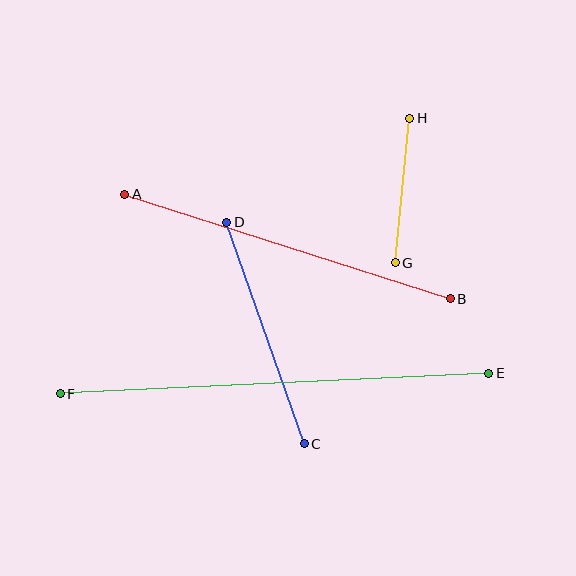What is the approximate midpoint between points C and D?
The midpoint is at approximately (265, 333) pixels.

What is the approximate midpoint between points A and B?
The midpoint is at approximately (287, 247) pixels.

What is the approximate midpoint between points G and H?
The midpoint is at approximately (403, 190) pixels.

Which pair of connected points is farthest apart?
Points E and F are farthest apart.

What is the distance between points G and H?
The distance is approximately 145 pixels.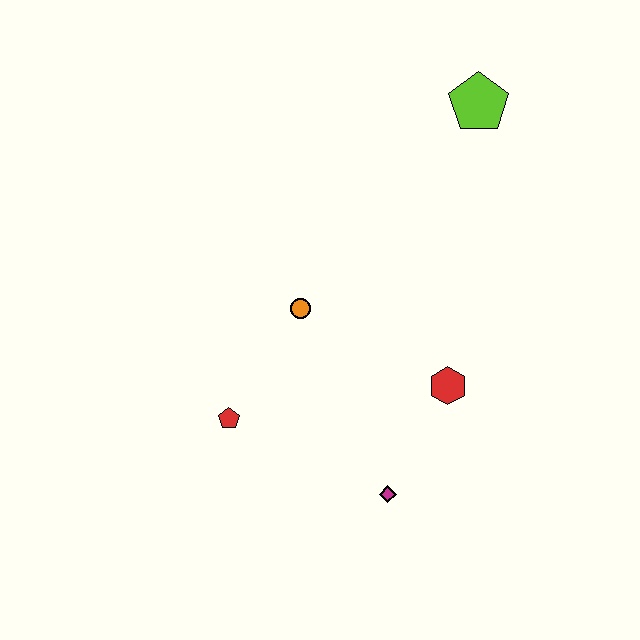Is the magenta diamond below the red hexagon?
Yes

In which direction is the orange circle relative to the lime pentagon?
The orange circle is below the lime pentagon.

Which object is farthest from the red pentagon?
The lime pentagon is farthest from the red pentagon.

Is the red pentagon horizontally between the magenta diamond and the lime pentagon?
No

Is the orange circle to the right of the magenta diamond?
No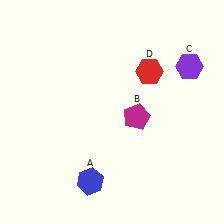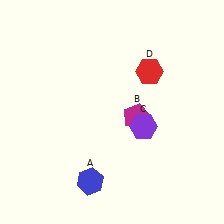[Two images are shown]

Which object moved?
The purple hexagon (C) moved down.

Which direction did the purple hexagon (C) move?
The purple hexagon (C) moved down.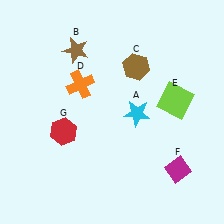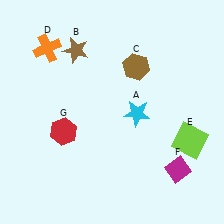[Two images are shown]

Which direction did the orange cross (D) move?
The orange cross (D) moved up.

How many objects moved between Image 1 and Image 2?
2 objects moved between the two images.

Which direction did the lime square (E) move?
The lime square (E) moved down.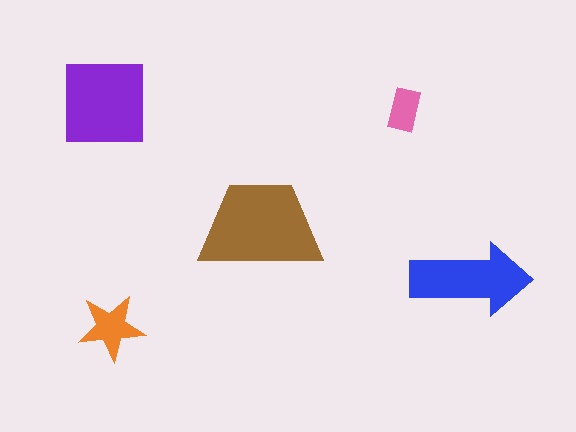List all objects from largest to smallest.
The brown trapezoid, the purple square, the blue arrow, the orange star, the pink rectangle.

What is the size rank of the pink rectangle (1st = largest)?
5th.